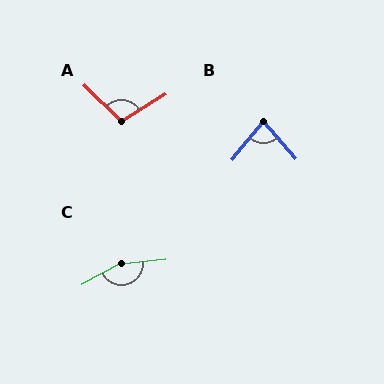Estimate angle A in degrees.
Approximately 104 degrees.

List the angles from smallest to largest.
B (79°), A (104°), C (157°).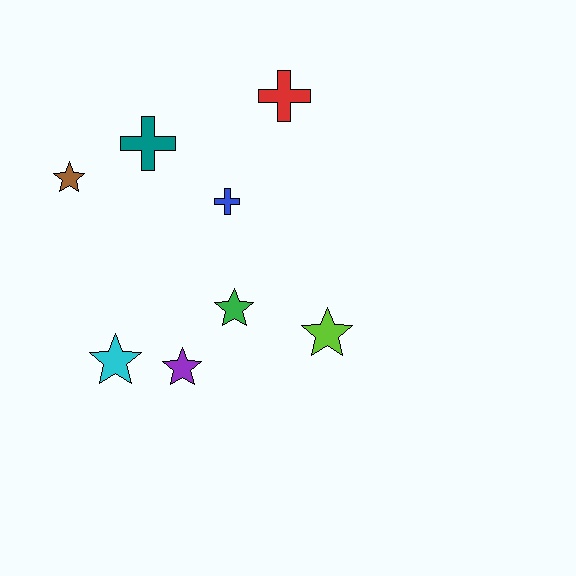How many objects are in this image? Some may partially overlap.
There are 8 objects.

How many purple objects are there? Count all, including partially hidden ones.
There is 1 purple object.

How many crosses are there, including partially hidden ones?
There are 3 crosses.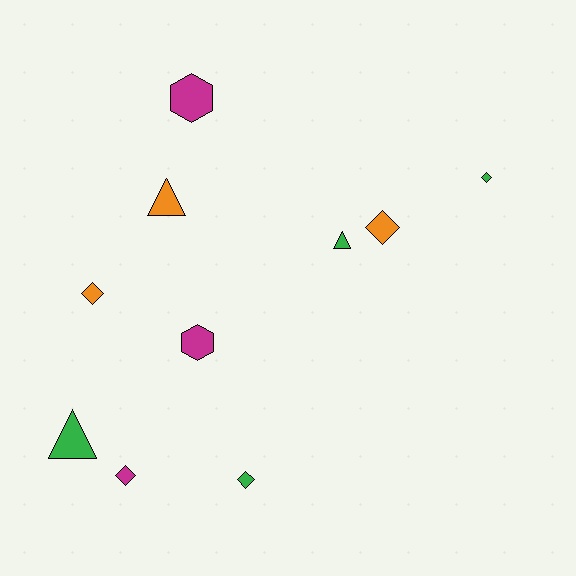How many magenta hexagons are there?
There are 2 magenta hexagons.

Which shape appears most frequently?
Diamond, with 5 objects.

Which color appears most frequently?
Green, with 4 objects.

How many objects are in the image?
There are 10 objects.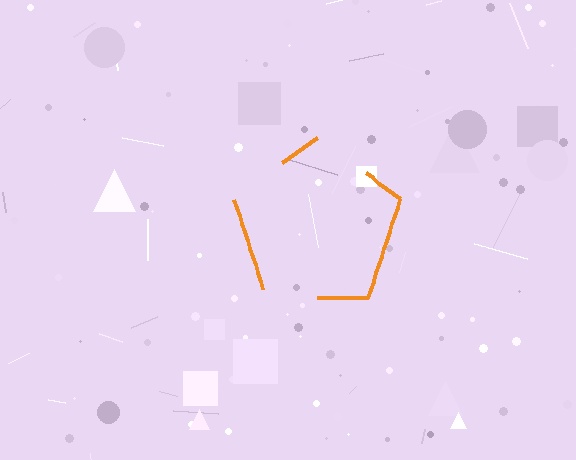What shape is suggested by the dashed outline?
The dashed outline suggests a pentagon.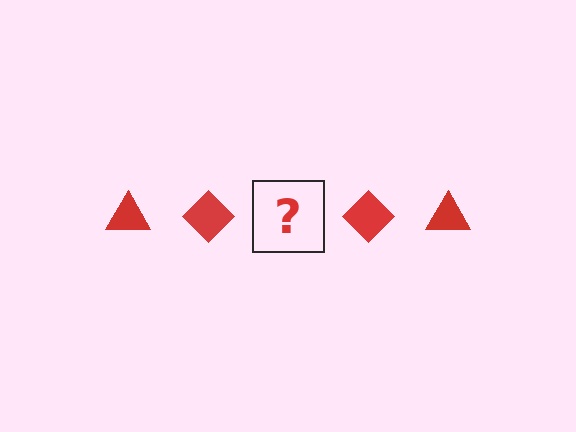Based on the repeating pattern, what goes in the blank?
The blank should be a red triangle.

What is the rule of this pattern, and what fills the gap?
The rule is that the pattern cycles through triangle, diamond shapes in red. The gap should be filled with a red triangle.